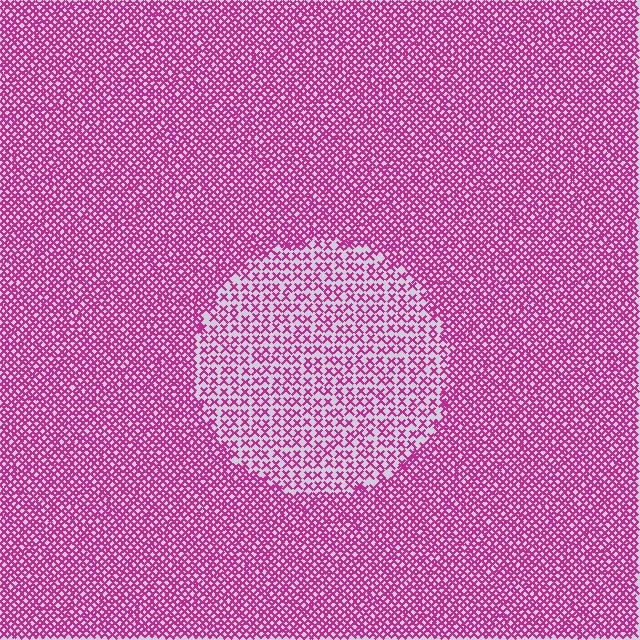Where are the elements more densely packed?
The elements are more densely packed outside the circle boundary.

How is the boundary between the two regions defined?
The boundary is defined by a change in element density (approximately 2.1x ratio). All elements are the same color, size, and shape.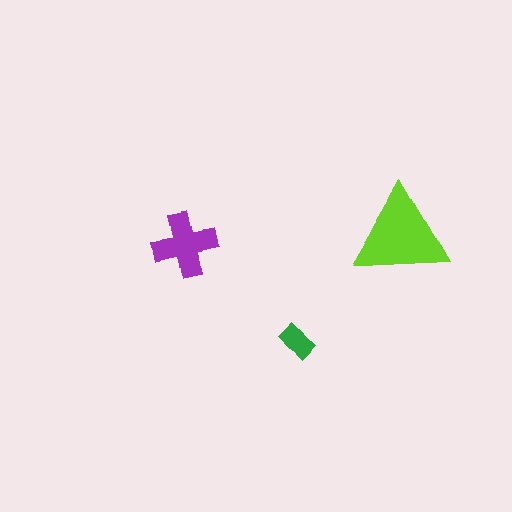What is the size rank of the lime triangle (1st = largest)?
1st.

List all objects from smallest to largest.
The green rectangle, the purple cross, the lime triangle.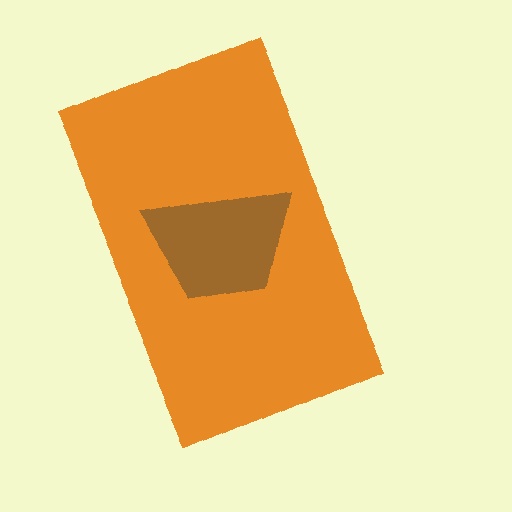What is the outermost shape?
The orange rectangle.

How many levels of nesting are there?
2.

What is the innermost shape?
The brown trapezoid.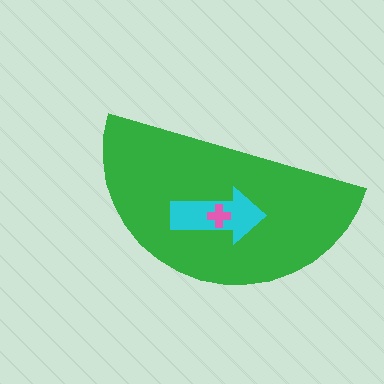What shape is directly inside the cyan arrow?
The pink cross.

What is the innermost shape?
The pink cross.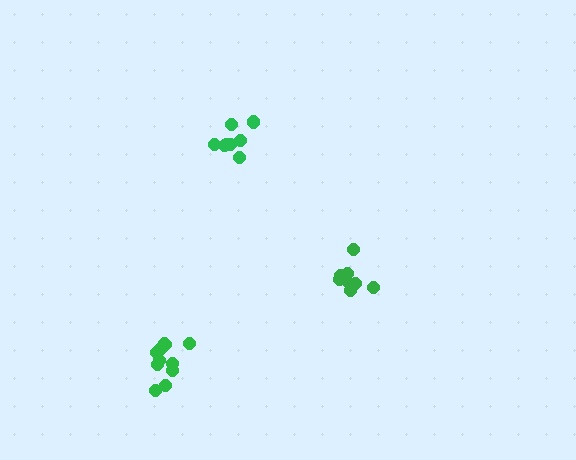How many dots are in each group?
Group 1: 8 dots, Group 2: 8 dots, Group 3: 11 dots (27 total).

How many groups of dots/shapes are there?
There are 3 groups.